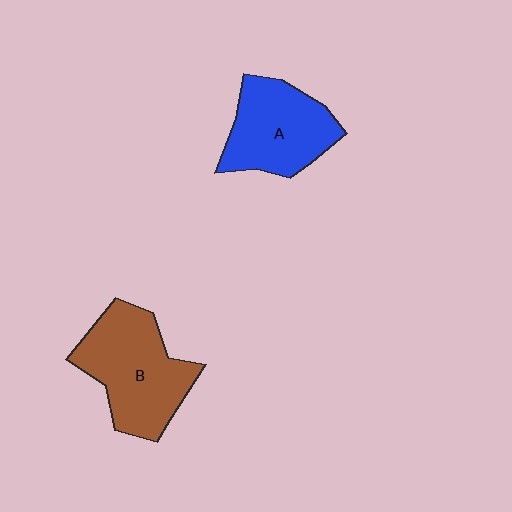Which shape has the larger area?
Shape B (brown).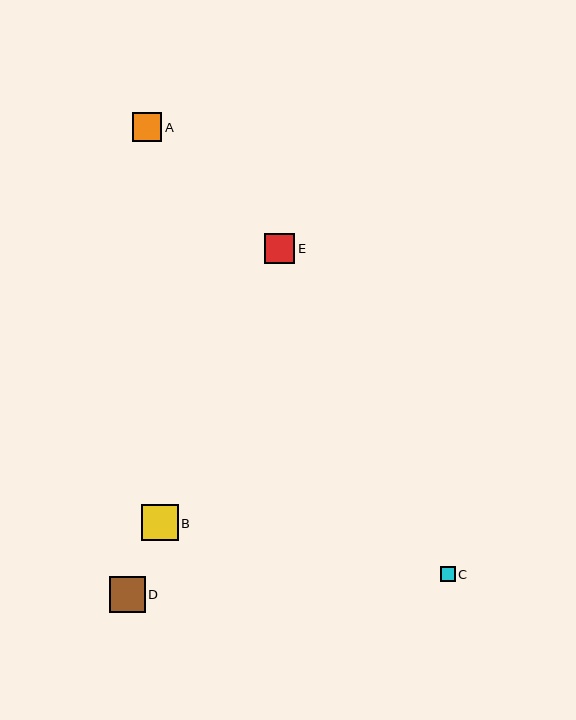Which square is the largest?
Square B is the largest with a size of approximately 37 pixels.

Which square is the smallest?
Square C is the smallest with a size of approximately 15 pixels.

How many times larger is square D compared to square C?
Square D is approximately 2.4 times the size of square C.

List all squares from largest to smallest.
From largest to smallest: B, D, E, A, C.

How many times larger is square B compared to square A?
Square B is approximately 1.3 times the size of square A.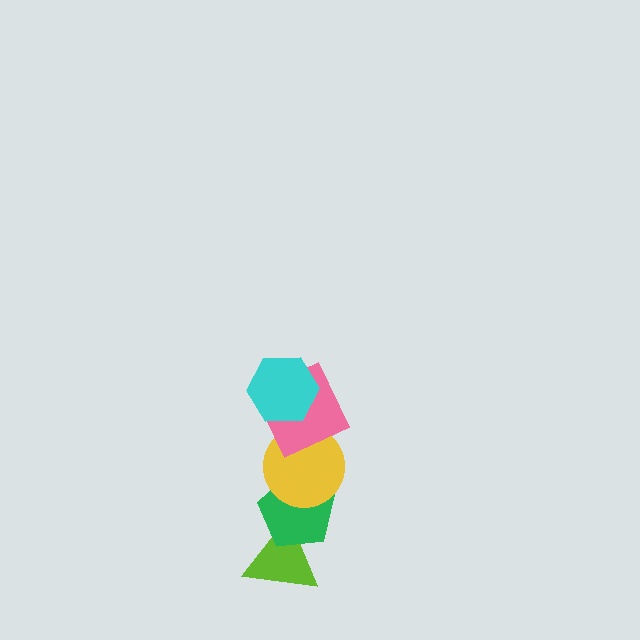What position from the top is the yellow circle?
The yellow circle is 3rd from the top.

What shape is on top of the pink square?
The cyan hexagon is on top of the pink square.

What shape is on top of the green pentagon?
The yellow circle is on top of the green pentagon.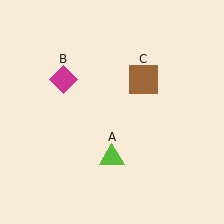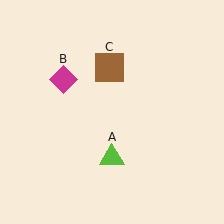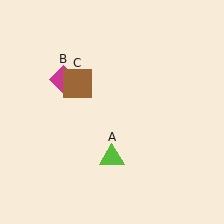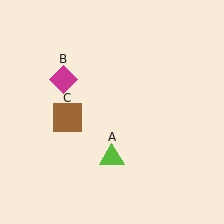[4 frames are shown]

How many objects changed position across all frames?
1 object changed position: brown square (object C).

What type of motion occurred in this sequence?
The brown square (object C) rotated counterclockwise around the center of the scene.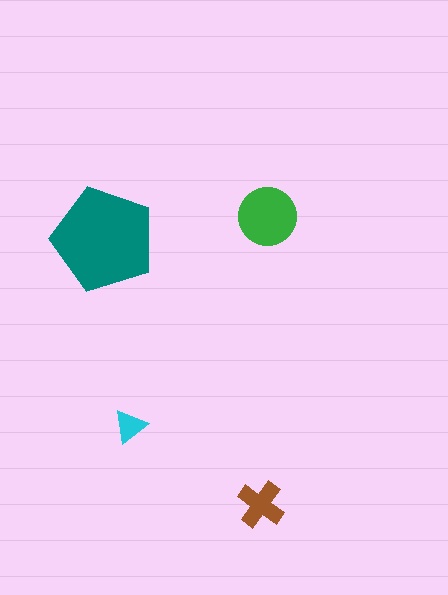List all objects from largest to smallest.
The teal pentagon, the green circle, the brown cross, the cyan triangle.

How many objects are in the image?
There are 4 objects in the image.